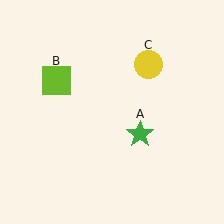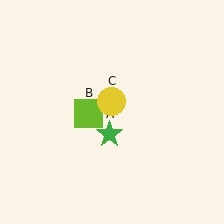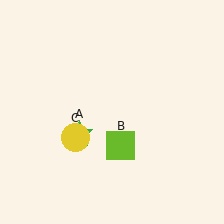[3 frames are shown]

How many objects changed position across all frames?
3 objects changed position: green star (object A), lime square (object B), yellow circle (object C).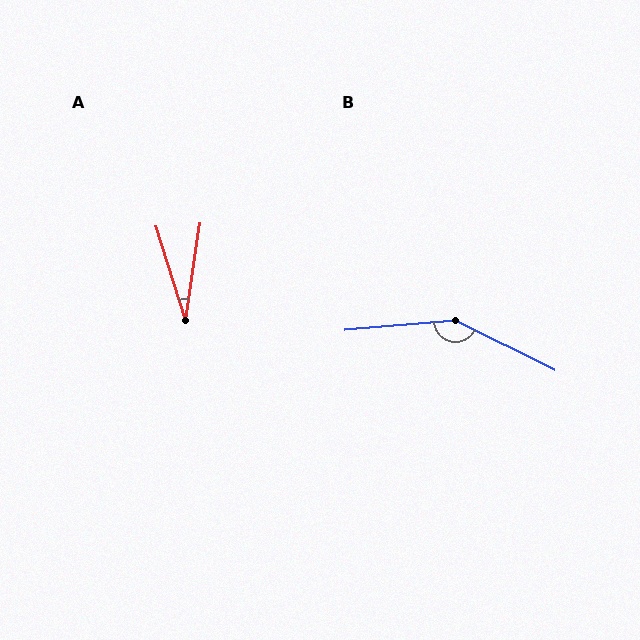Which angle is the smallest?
A, at approximately 26 degrees.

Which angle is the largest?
B, at approximately 149 degrees.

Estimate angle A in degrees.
Approximately 26 degrees.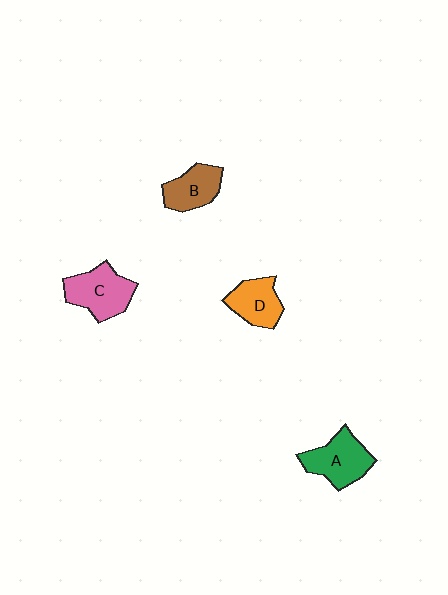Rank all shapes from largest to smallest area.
From largest to smallest: C (pink), A (green), D (orange), B (brown).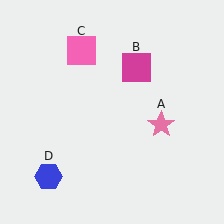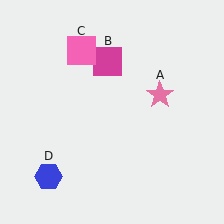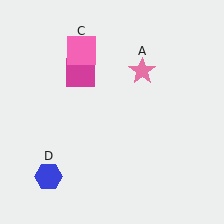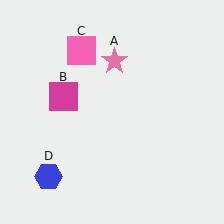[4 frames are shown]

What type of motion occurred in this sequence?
The pink star (object A), magenta square (object B) rotated counterclockwise around the center of the scene.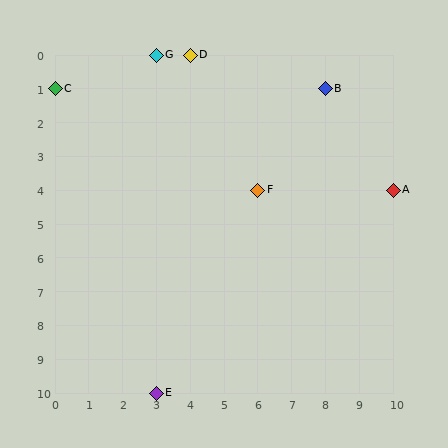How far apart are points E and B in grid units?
Points E and B are 5 columns and 9 rows apart (about 10.3 grid units diagonally).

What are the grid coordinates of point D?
Point D is at grid coordinates (4, 0).